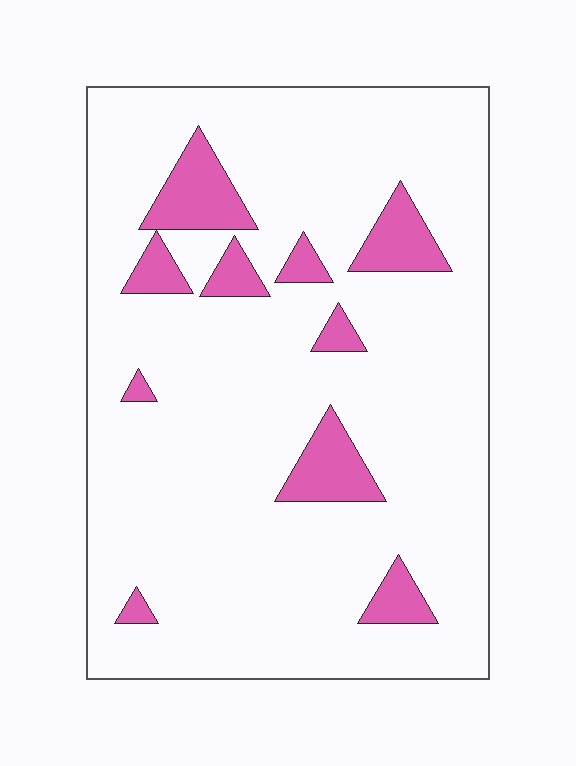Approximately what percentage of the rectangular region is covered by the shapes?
Approximately 10%.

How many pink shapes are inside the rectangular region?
10.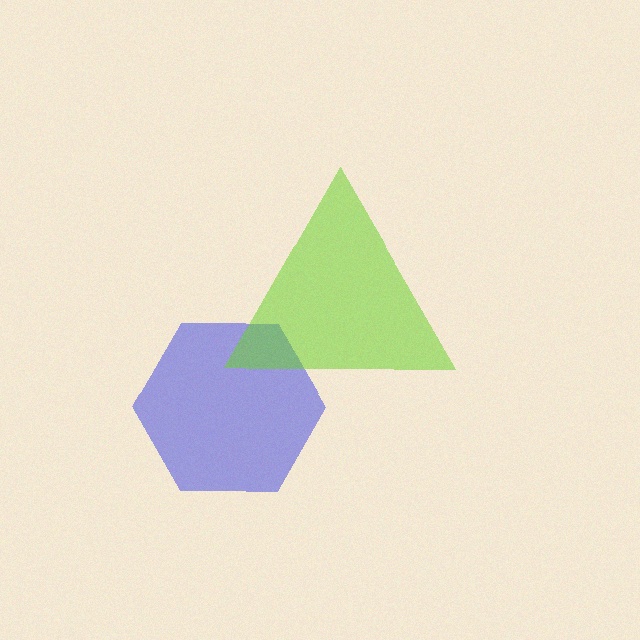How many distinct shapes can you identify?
There are 2 distinct shapes: a blue hexagon, a lime triangle.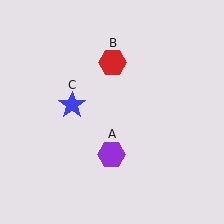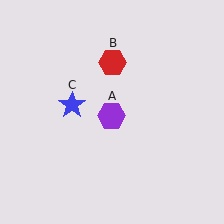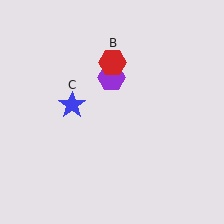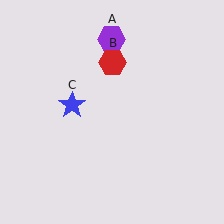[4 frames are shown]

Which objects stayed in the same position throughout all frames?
Red hexagon (object B) and blue star (object C) remained stationary.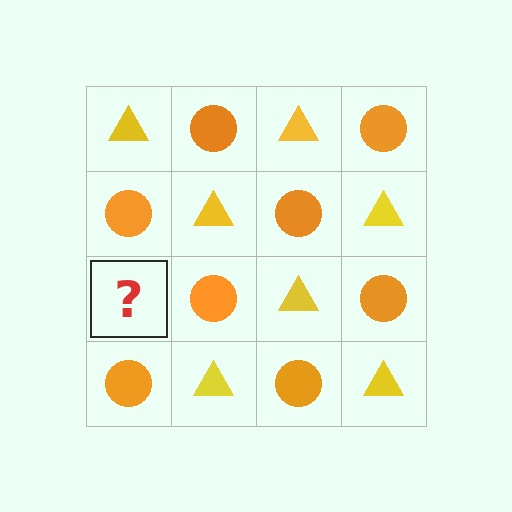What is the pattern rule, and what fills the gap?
The rule is that it alternates yellow triangle and orange circle in a checkerboard pattern. The gap should be filled with a yellow triangle.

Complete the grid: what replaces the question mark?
The question mark should be replaced with a yellow triangle.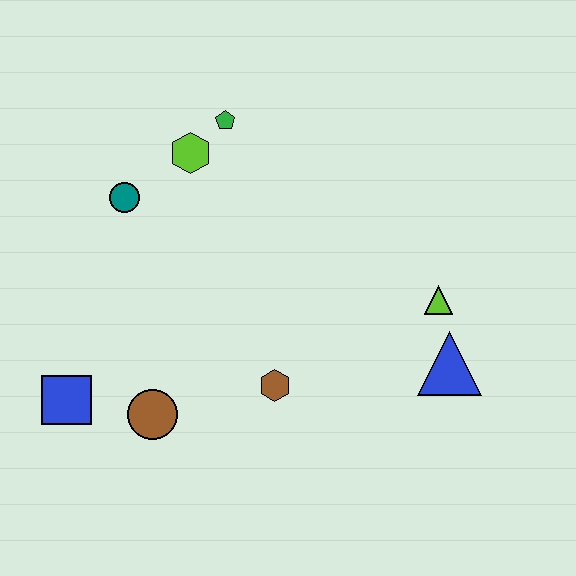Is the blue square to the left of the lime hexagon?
Yes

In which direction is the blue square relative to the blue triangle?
The blue square is to the left of the blue triangle.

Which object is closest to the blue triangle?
The lime triangle is closest to the blue triangle.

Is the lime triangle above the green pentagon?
No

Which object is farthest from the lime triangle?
The blue square is farthest from the lime triangle.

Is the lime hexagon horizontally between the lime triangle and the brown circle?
Yes